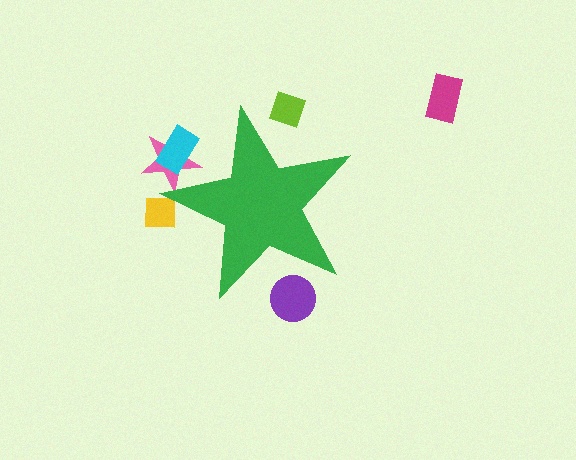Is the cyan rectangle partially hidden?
Yes, the cyan rectangle is partially hidden behind the green star.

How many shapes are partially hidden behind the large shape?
5 shapes are partially hidden.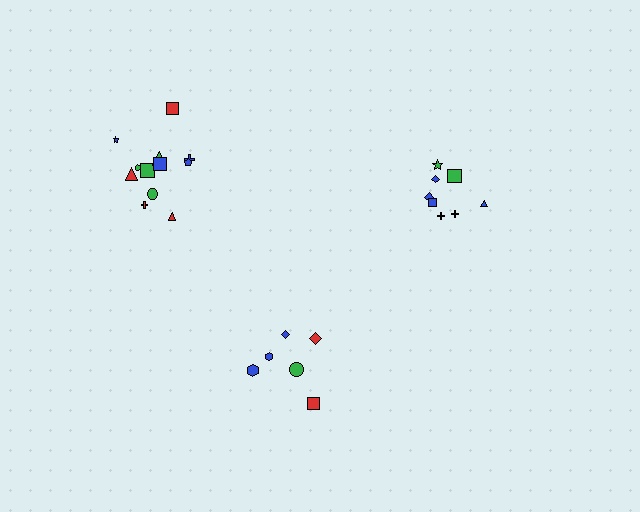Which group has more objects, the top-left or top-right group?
The top-left group.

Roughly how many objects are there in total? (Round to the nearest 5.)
Roughly 25 objects in total.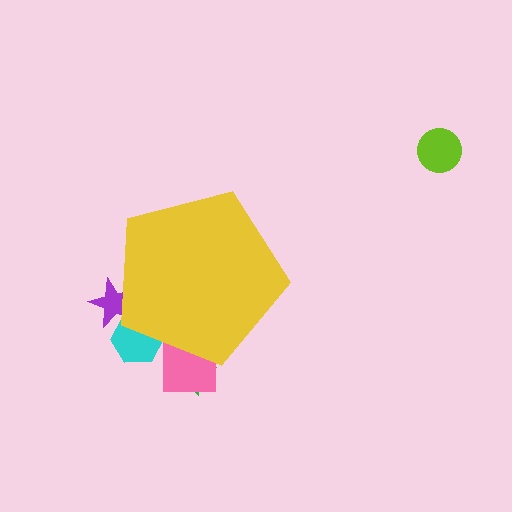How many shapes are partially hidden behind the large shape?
5 shapes are partially hidden.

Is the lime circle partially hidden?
No, the lime circle is fully visible.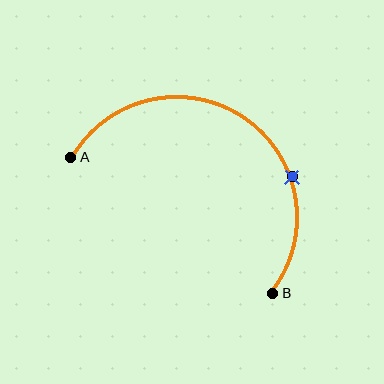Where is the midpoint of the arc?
The arc midpoint is the point on the curve farthest from the straight line joining A and B. It sits above and to the right of that line.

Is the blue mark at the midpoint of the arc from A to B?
No. The blue mark lies on the arc but is closer to endpoint B. The arc midpoint would be at the point on the curve equidistant along the arc from both A and B.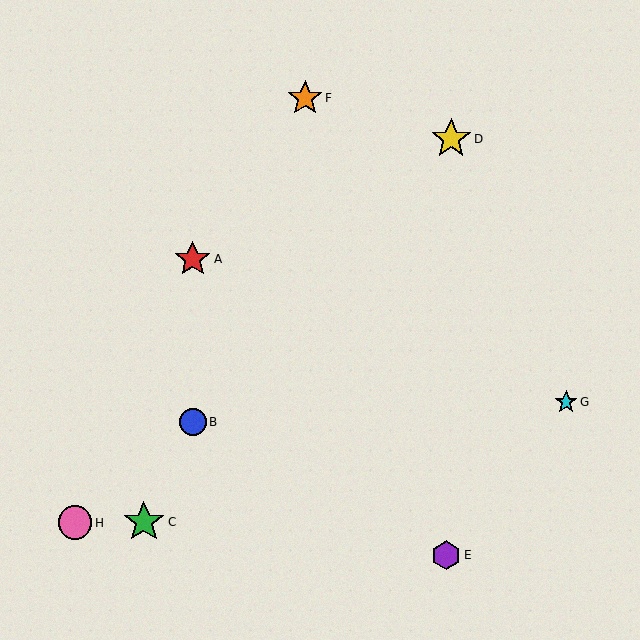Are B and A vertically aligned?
Yes, both are at x≈193.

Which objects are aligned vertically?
Objects A, B are aligned vertically.